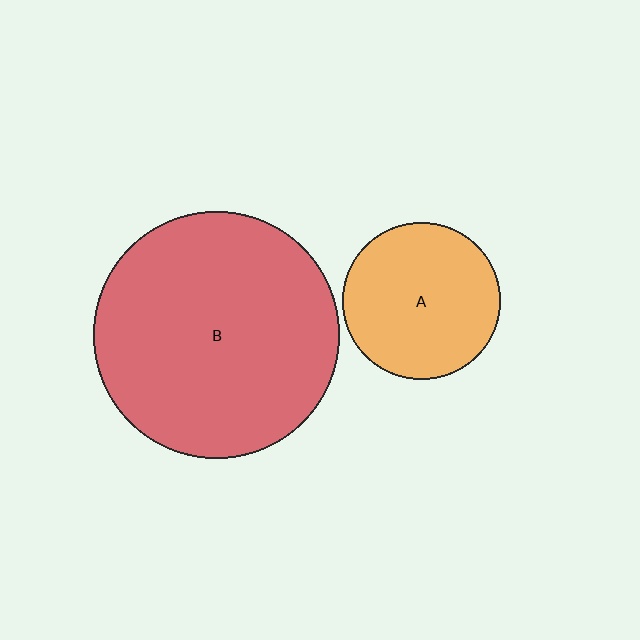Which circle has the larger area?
Circle B (red).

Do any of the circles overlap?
No, none of the circles overlap.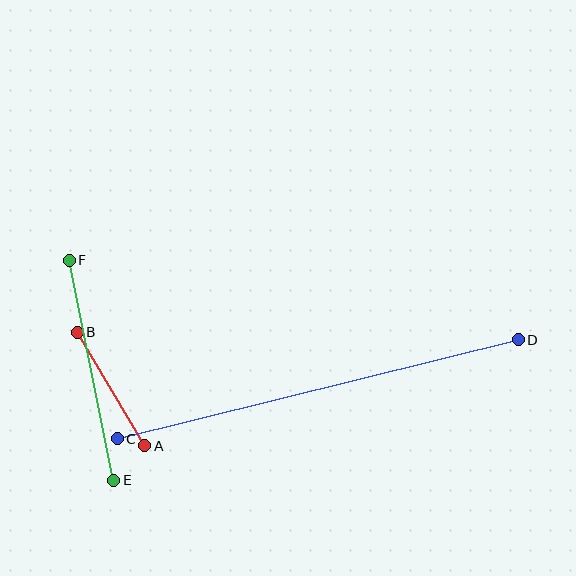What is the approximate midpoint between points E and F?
The midpoint is at approximately (91, 370) pixels.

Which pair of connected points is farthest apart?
Points C and D are farthest apart.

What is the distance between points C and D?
The distance is approximately 413 pixels.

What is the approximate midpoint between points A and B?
The midpoint is at approximately (111, 389) pixels.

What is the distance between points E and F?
The distance is approximately 224 pixels.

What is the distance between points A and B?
The distance is approximately 132 pixels.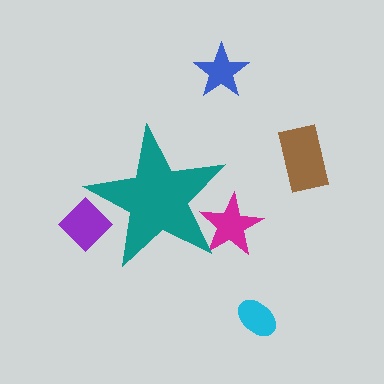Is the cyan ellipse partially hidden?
No, the cyan ellipse is fully visible.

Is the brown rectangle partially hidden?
No, the brown rectangle is fully visible.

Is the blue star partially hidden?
No, the blue star is fully visible.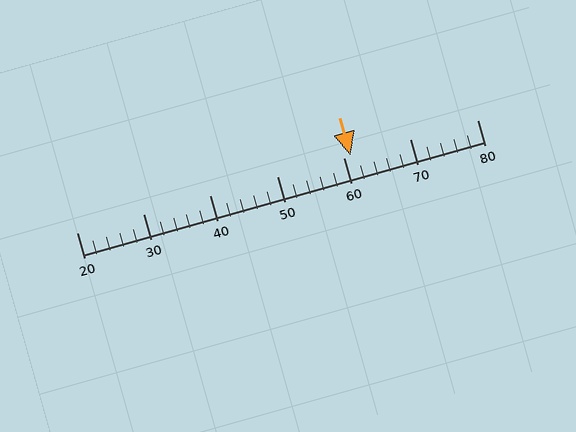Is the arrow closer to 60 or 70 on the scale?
The arrow is closer to 60.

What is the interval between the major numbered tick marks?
The major tick marks are spaced 10 units apart.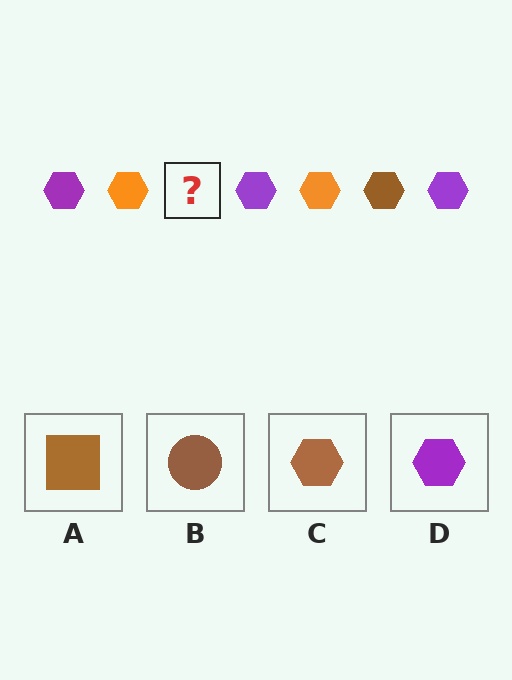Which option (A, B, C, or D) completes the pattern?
C.